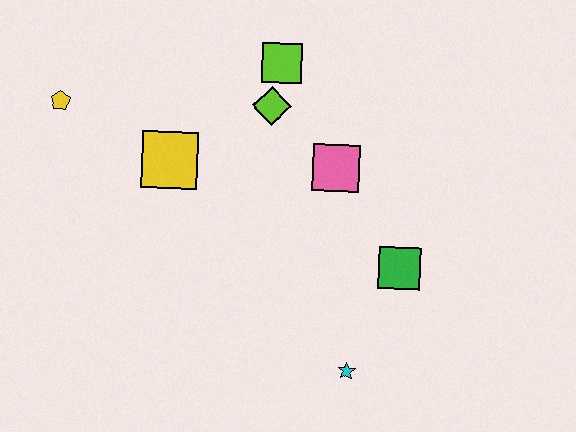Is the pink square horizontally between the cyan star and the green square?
No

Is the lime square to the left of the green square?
Yes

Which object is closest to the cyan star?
The green square is closest to the cyan star.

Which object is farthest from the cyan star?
The yellow pentagon is farthest from the cyan star.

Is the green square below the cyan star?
No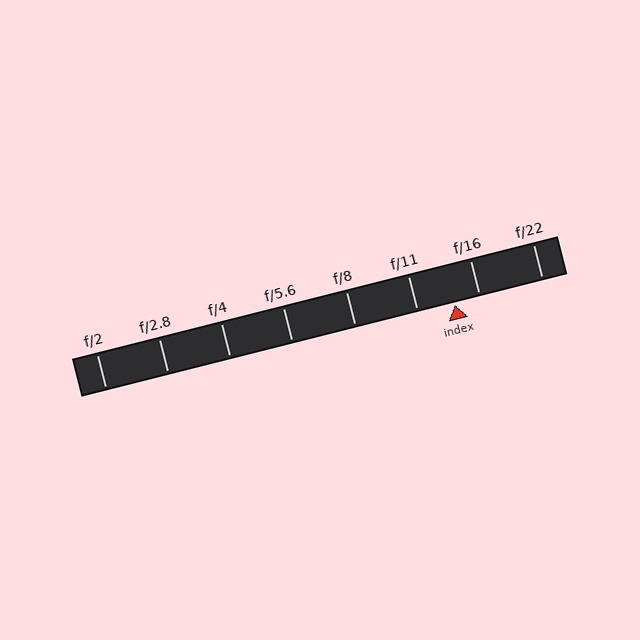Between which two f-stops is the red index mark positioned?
The index mark is between f/11 and f/16.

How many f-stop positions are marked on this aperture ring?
There are 8 f-stop positions marked.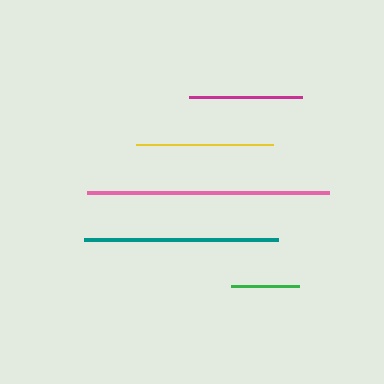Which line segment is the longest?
The pink line is the longest at approximately 242 pixels.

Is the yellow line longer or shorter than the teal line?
The teal line is longer than the yellow line.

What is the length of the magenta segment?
The magenta segment is approximately 113 pixels long.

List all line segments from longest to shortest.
From longest to shortest: pink, teal, yellow, magenta, green.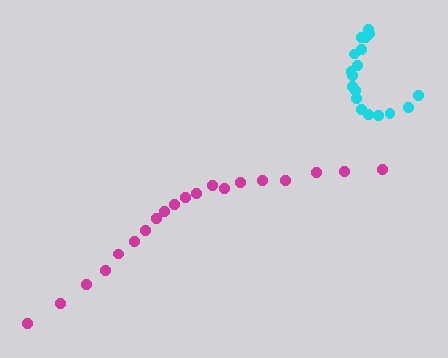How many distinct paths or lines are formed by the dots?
There are 2 distinct paths.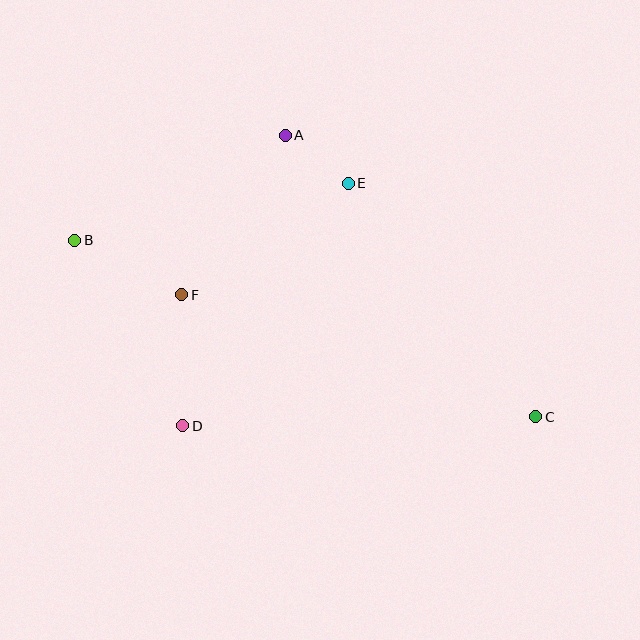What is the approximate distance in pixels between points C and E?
The distance between C and E is approximately 299 pixels.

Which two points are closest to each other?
Points A and E are closest to each other.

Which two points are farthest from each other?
Points B and C are farthest from each other.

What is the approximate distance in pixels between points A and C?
The distance between A and C is approximately 377 pixels.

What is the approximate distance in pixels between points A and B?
The distance between A and B is approximately 235 pixels.